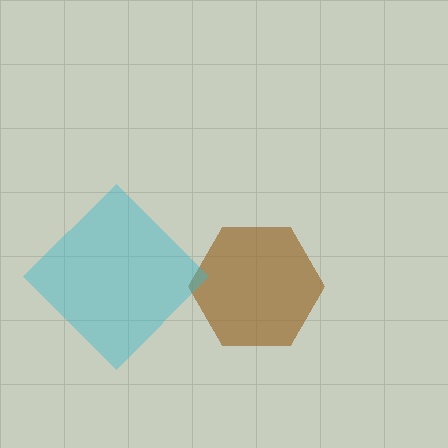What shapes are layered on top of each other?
The layered shapes are: a brown hexagon, a cyan diamond.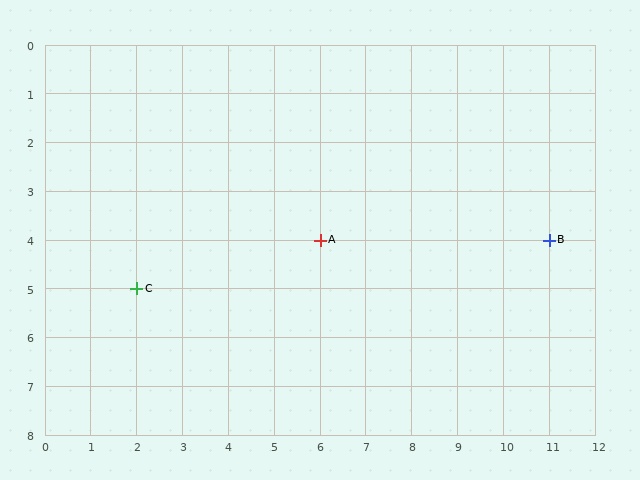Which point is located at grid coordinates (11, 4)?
Point B is at (11, 4).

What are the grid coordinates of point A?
Point A is at grid coordinates (6, 4).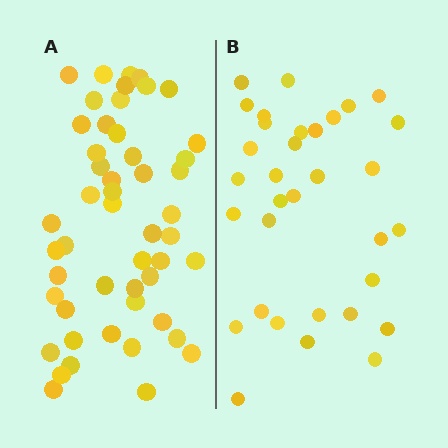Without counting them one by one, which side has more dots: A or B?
Region A (the left region) has more dots.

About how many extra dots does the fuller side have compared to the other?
Region A has approximately 15 more dots than region B.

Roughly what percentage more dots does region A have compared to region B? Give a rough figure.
About 50% more.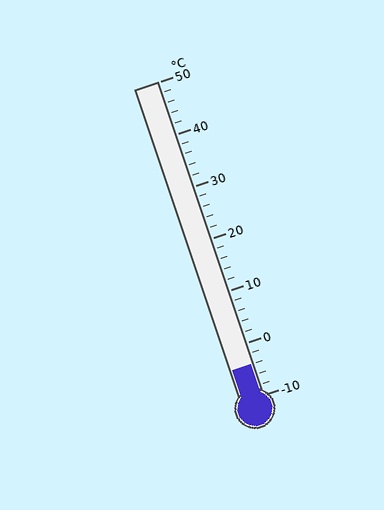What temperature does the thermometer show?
The thermometer shows approximately -4°C.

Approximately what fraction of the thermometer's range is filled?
The thermometer is filled to approximately 10% of its range.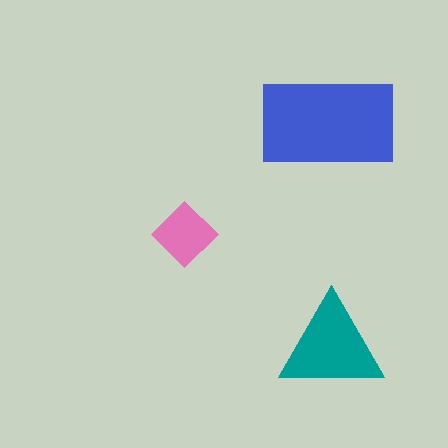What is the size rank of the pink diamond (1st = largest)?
3rd.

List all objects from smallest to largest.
The pink diamond, the teal triangle, the blue rectangle.